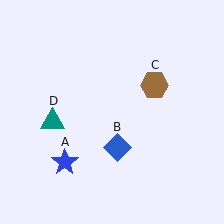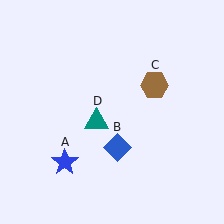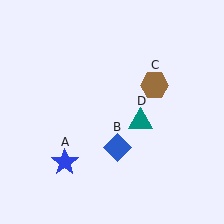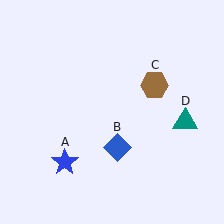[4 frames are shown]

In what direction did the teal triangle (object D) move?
The teal triangle (object D) moved right.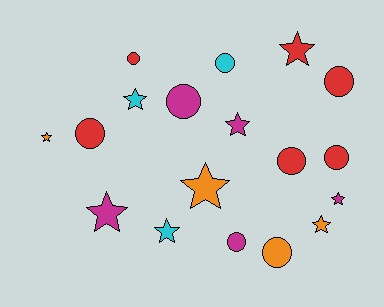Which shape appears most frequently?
Circle, with 9 objects.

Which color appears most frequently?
Red, with 6 objects.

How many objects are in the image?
There are 18 objects.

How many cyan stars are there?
There are 2 cyan stars.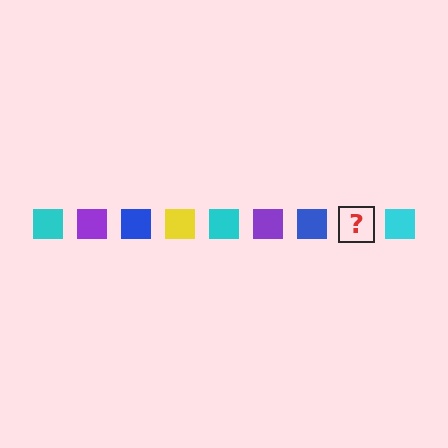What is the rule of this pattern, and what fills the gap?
The rule is that the pattern cycles through cyan, purple, blue, yellow squares. The gap should be filled with a yellow square.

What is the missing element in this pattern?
The missing element is a yellow square.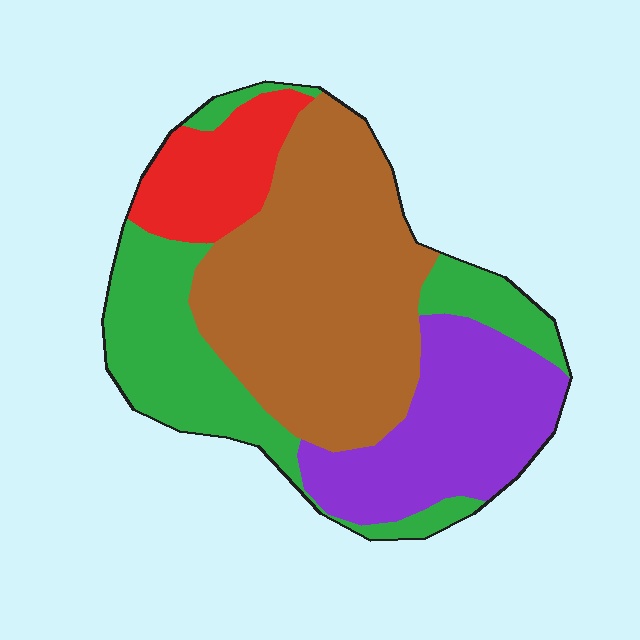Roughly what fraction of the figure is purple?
Purple takes up about one fifth (1/5) of the figure.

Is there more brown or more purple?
Brown.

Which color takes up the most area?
Brown, at roughly 40%.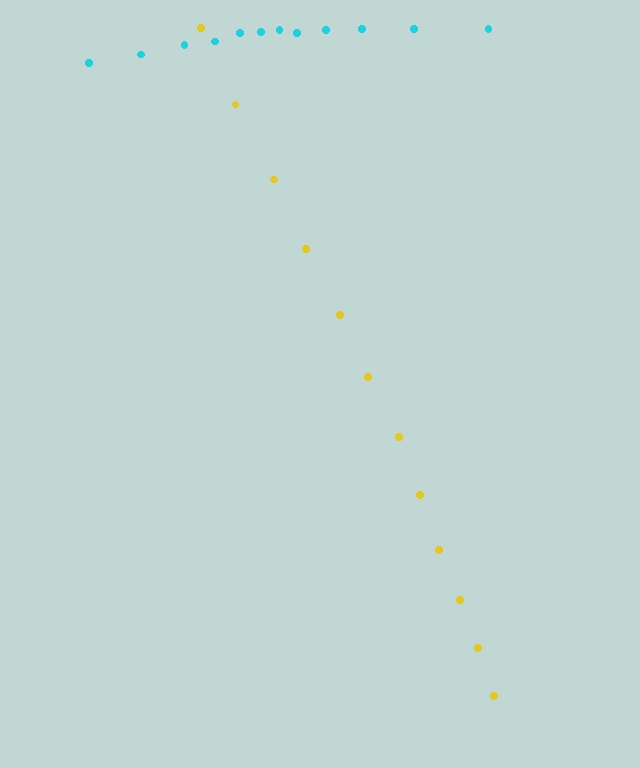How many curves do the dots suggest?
There are 2 distinct paths.